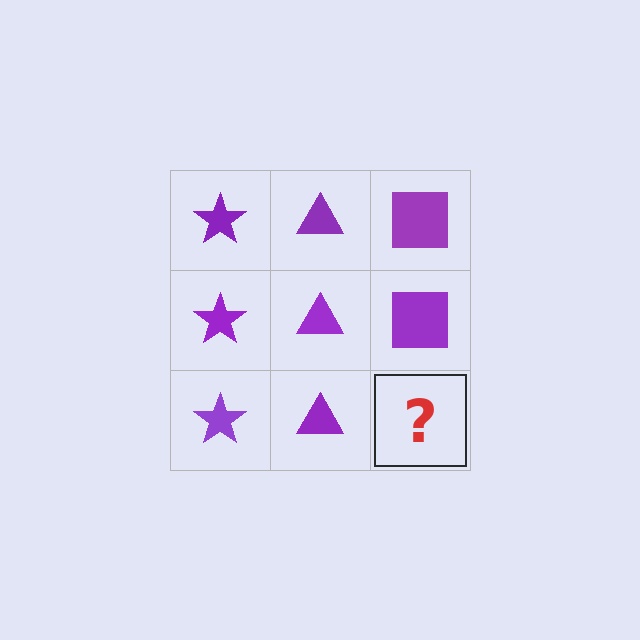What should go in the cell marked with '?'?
The missing cell should contain a purple square.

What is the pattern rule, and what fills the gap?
The rule is that each column has a consistent shape. The gap should be filled with a purple square.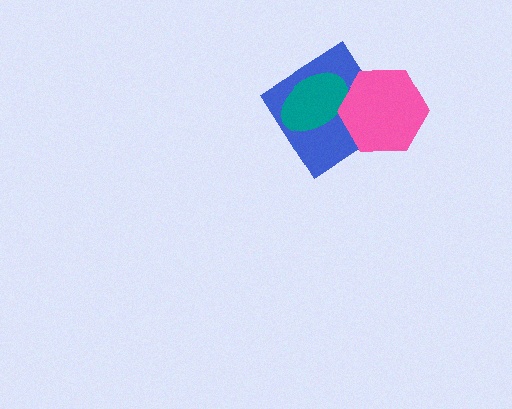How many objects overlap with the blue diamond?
2 objects overlap with the blue diamond.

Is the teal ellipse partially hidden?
Yes, it is partially covered by another shape.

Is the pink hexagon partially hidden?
No, no other shape covers it.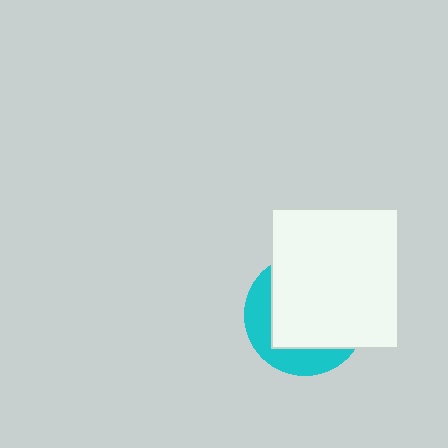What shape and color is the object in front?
The object in front is a white rectangle.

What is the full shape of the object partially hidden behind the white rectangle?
The partially hidden object is a cyan circle.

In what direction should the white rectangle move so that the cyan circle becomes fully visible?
The white rectangle should move toward the upper-right. That is the shortest direction to clear the overlap and leave the cyan circle fully visible.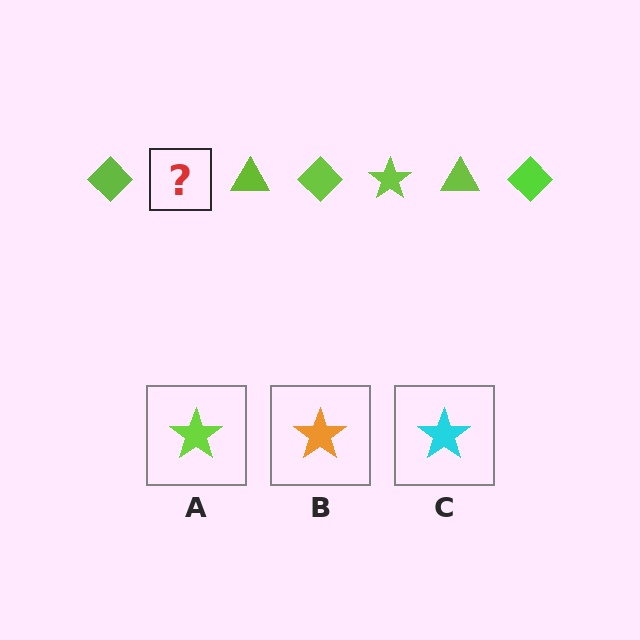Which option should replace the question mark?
Option A.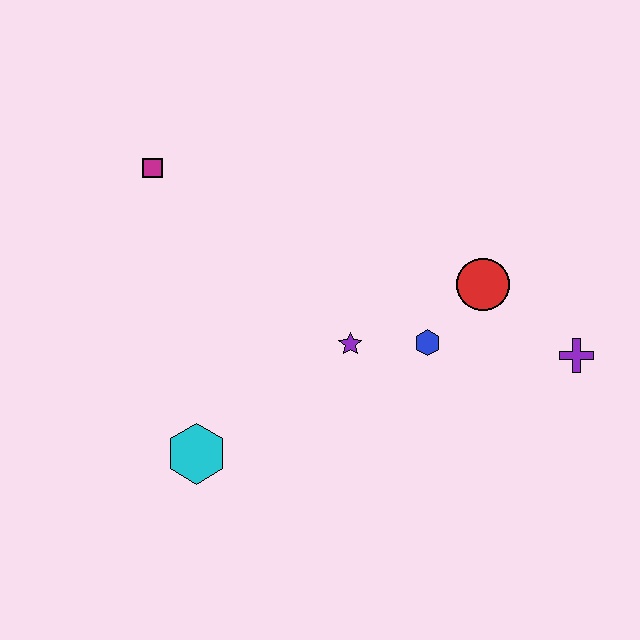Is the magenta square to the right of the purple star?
No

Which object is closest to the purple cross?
The red circle is closest to the purple cross.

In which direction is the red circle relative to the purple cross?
The red circle is to the left of the purple cross.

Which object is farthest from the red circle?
The magenta square is farthest from the red circle.